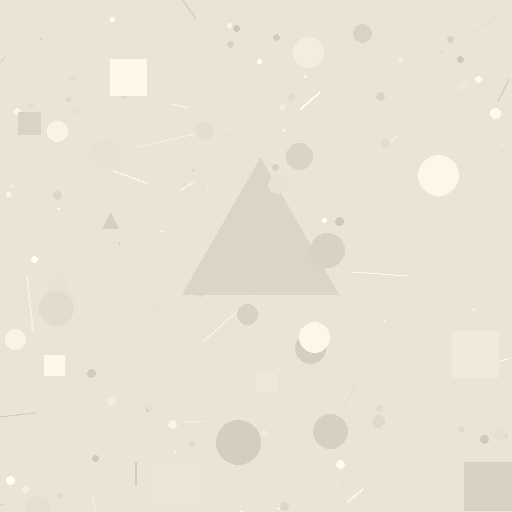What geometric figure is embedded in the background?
A triangle is embedded in the background.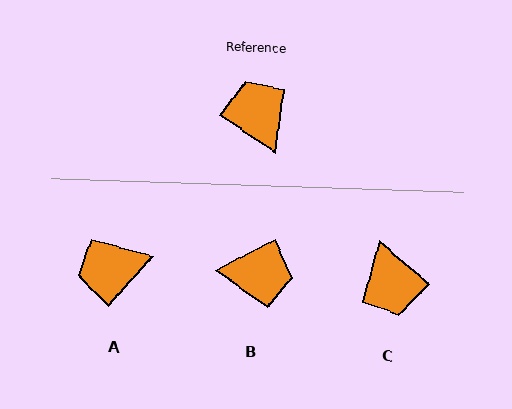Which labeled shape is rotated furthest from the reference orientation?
C, about 173 degrees away.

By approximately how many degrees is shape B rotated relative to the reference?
Approximately 119 degrees clockwise.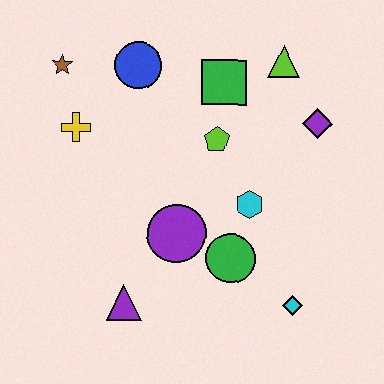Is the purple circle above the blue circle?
No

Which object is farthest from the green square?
The purple triangle is farthest from the green square.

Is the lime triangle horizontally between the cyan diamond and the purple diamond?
No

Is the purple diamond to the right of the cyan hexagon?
Yes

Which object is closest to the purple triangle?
The purple circle is closest to the purple triangle.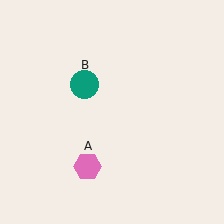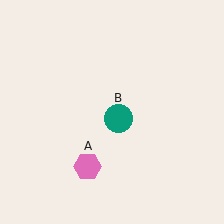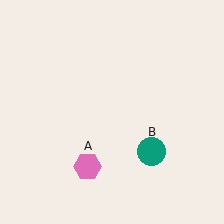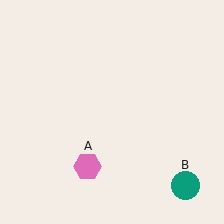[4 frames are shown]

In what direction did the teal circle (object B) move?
The teal circle (object B) moved down and to the right.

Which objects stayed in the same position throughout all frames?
Pink hexagon (object A) remained stationary.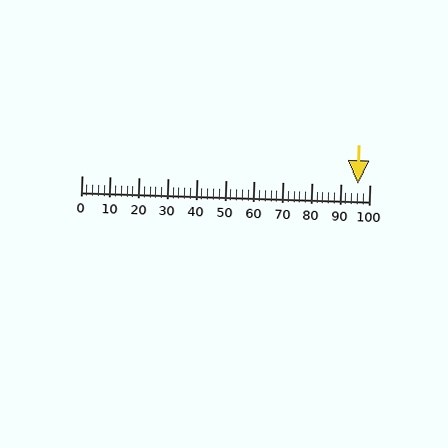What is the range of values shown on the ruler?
The ruler shows values from 0 to 100.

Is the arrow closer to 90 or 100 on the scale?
The arrow is closer to 100.